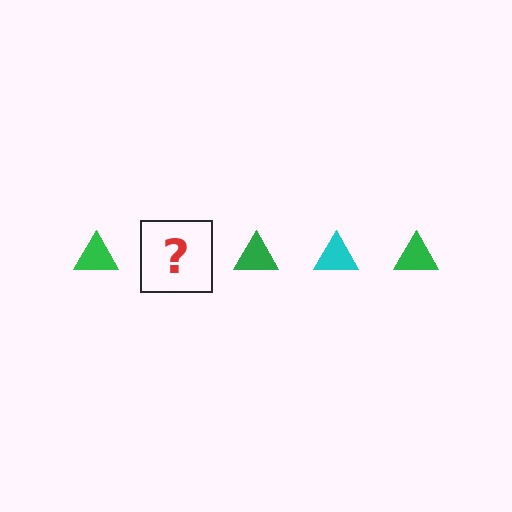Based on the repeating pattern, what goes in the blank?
The blank should be a cyan triangle.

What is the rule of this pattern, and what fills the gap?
The rule is that the pattern cycles through green, cyan triangles. The gap should be filled with a cyan triangle.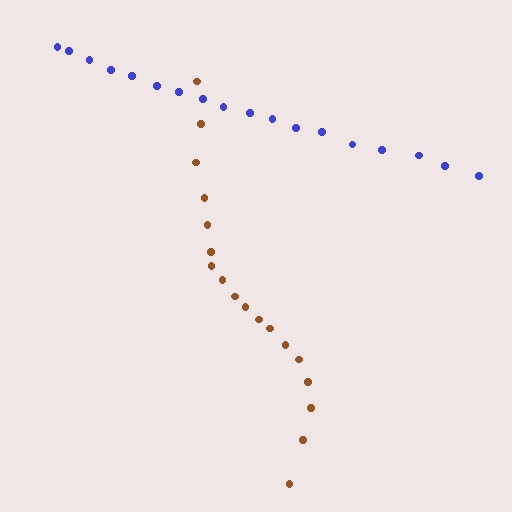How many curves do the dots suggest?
There are 2 distinct paths.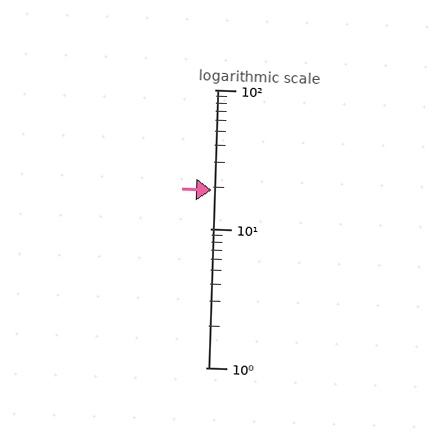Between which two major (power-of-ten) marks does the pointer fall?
The pointer is between 10 and 100.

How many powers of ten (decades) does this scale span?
The scale spans 2 decades, from 1 to 100.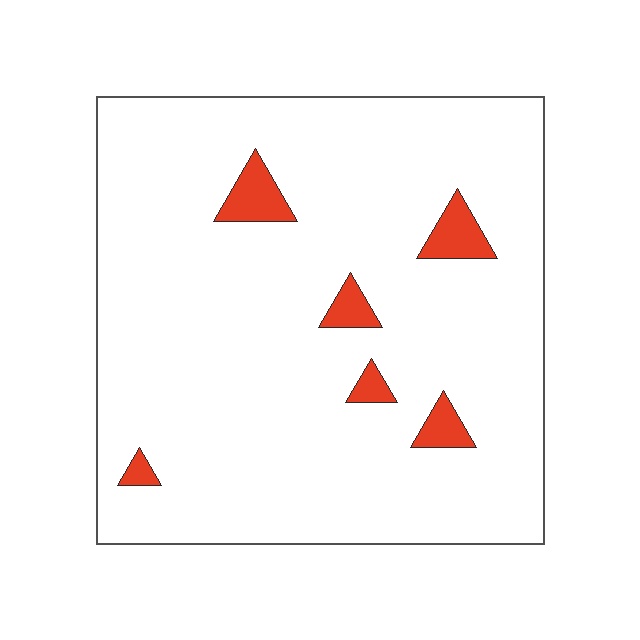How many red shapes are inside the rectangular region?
6.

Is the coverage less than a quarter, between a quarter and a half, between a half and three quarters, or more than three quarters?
Less than a quarter.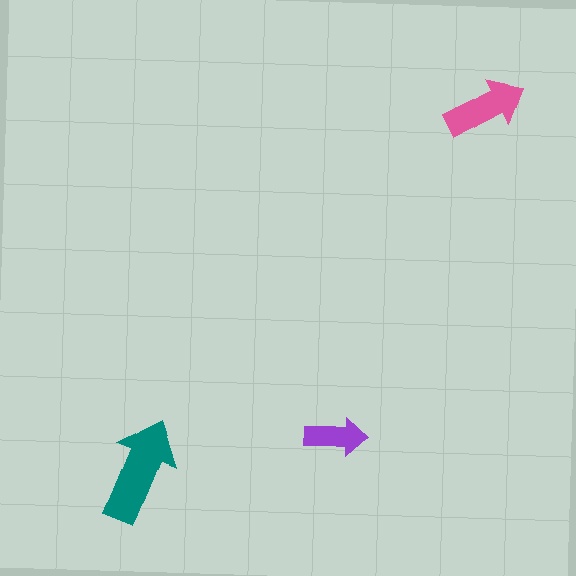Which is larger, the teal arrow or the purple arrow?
The teal one.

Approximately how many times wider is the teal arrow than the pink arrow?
About 1.5 times wider.